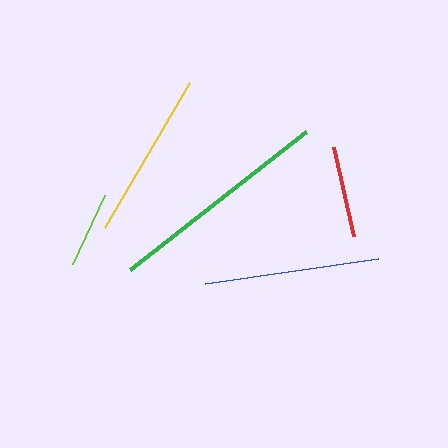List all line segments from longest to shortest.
From longest to shortest: green, blue, yellow, red, lime.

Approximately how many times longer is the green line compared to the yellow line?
The green line is approximately 1.3 times the length of the yellow line.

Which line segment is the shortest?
The lime line is the shortest at approximately 76 pixels.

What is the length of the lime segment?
The lime segment is approximately 76 pixels long.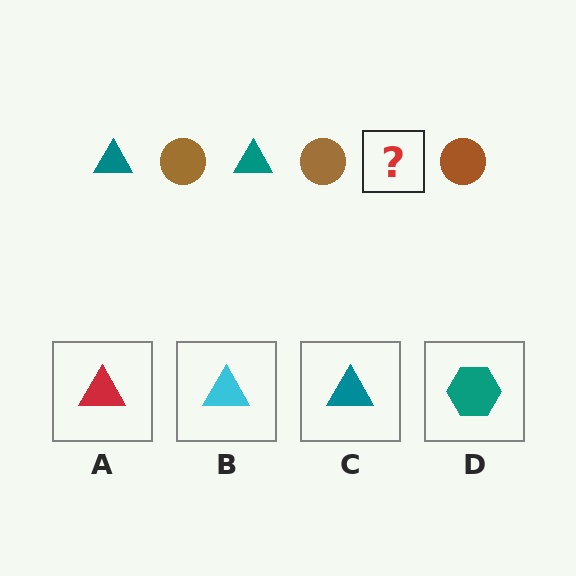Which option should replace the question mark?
Option C.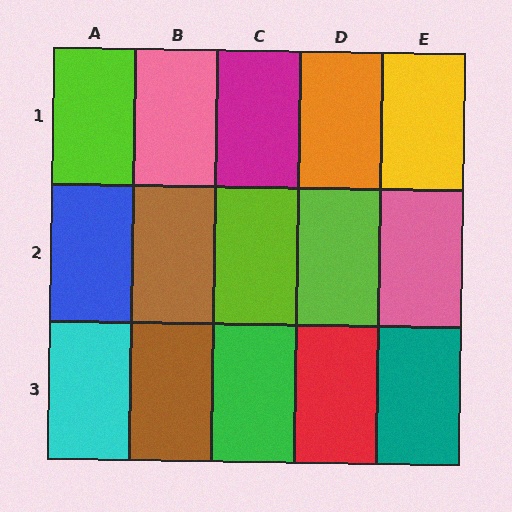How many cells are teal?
1 cell is teal.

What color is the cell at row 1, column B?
Pink.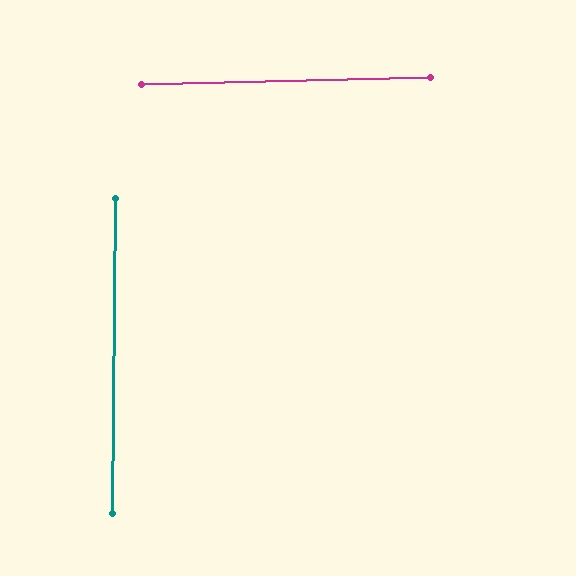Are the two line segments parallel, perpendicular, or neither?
Perpendicular — they meet at approximately 88°.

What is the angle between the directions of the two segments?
Approximately 88 degrees.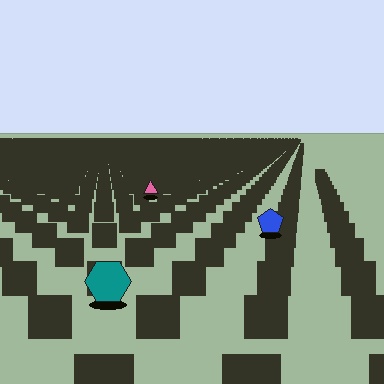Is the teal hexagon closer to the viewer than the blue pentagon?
Yes. The teal hexagon is closer — you can tell from the texture gradient: the ground texture is coarser near it.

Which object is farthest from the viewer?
The pink triangle is farthest from the viewer. It appears smaller and the ground texture around it is denser.